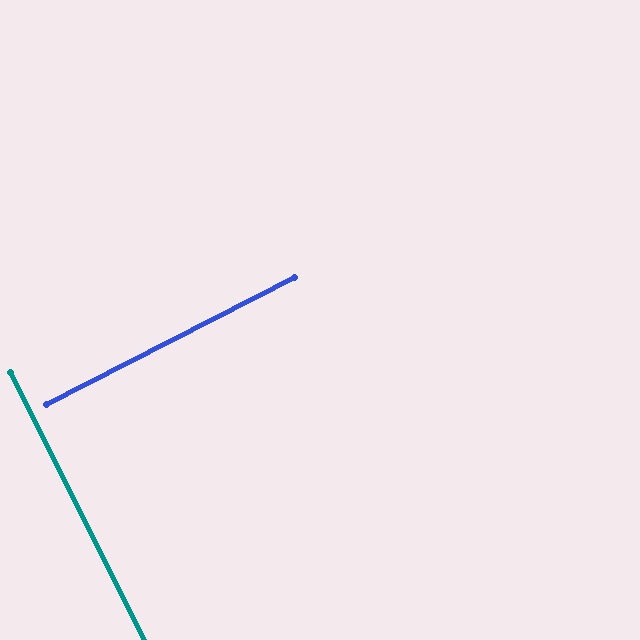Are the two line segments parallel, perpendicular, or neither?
Perpendicular — they meet at approximately 89°.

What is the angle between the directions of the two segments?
Approximately 89 degrees.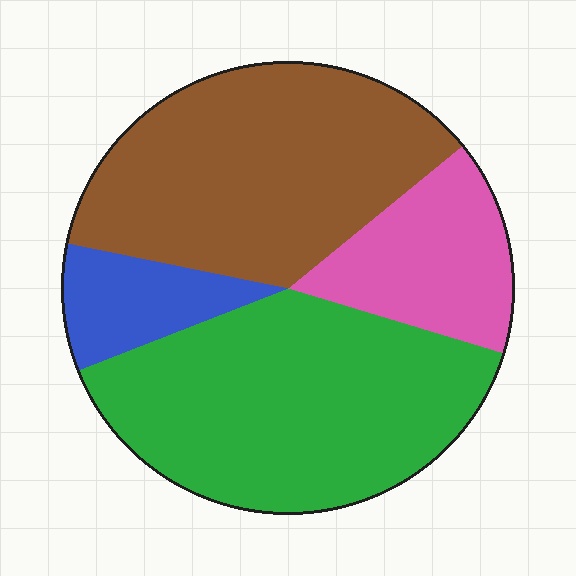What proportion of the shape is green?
Green covers 39% of the shape.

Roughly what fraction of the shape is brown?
Brown takes up about three eighths (3/8) of the shape.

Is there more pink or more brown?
Brown.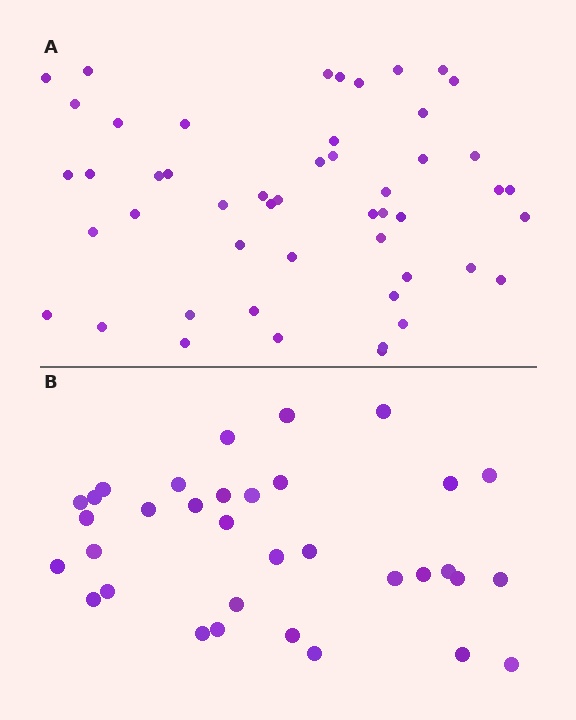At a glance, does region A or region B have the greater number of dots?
Region A (the top region) has more dots.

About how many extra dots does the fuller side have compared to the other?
Region A has approximately 15 more dots than region B.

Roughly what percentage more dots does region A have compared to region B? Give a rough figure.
About 45% more.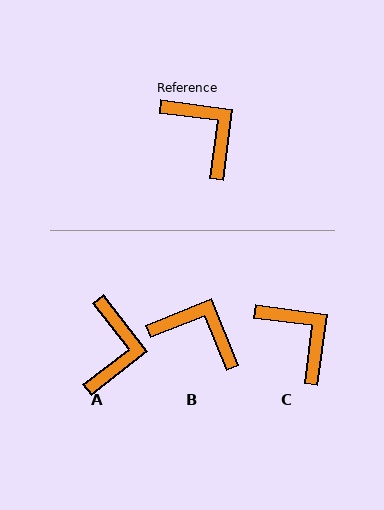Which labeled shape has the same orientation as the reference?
C.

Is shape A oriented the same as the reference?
No, it is off by about 44 degrees.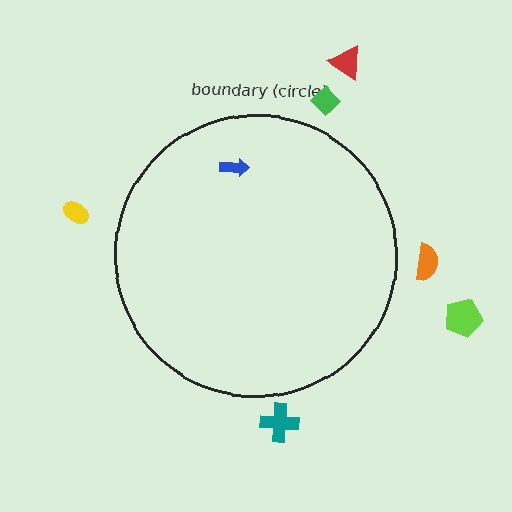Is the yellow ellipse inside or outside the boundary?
Outside.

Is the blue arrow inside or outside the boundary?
Inside.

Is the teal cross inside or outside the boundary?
Outside.